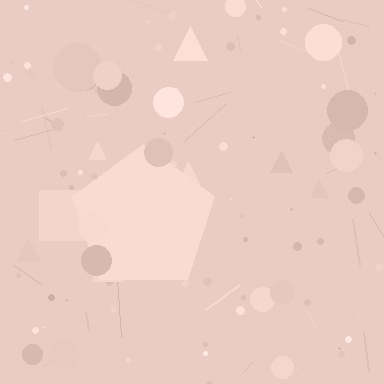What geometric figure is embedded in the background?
A pentagon is embedded in the background.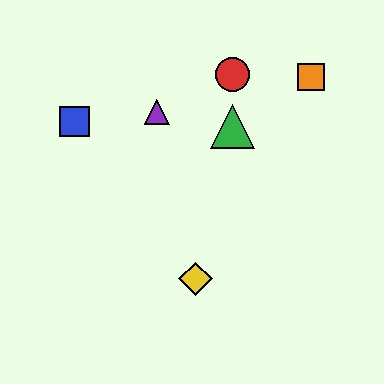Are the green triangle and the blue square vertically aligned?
No, the green triangle is at x≈232 and the blue square is at x≈74.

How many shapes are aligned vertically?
2 shapes (the red circle, the green triangle) are aligned vertically.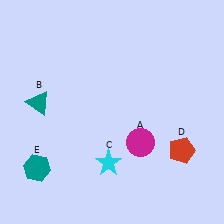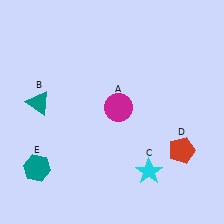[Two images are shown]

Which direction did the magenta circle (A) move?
The magenta circle (A) moved up.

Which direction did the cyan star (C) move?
The cyan star (C) moved right.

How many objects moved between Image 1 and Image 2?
2 objects moved between the two images.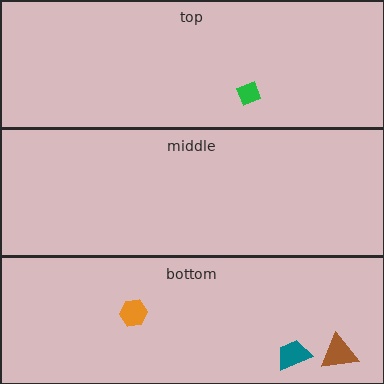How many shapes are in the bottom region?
3.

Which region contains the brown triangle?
The bottom region.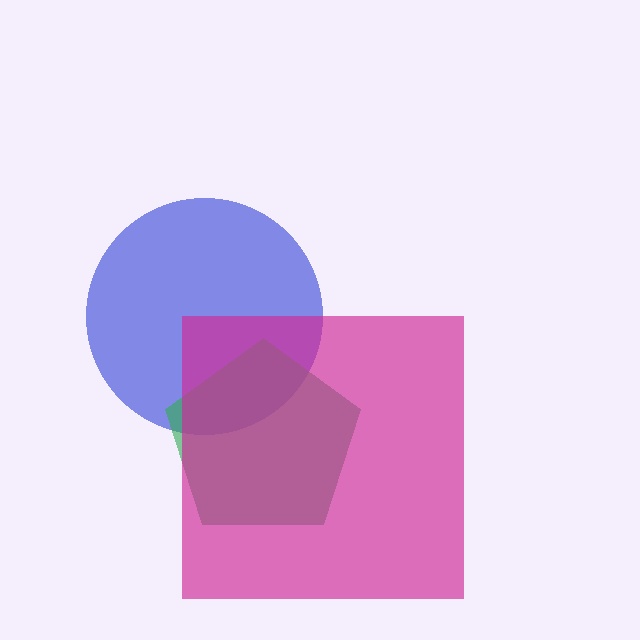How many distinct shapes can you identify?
There are 3 distinct shapes: a blue circle, a green pentagon, a magenta square.